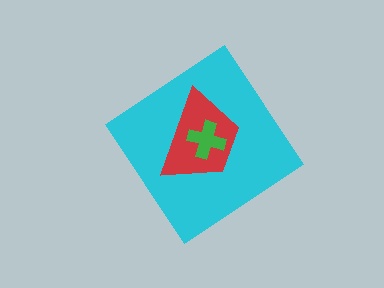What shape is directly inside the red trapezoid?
The green cross.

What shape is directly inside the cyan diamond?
The red trapezoid.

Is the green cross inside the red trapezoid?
Yes.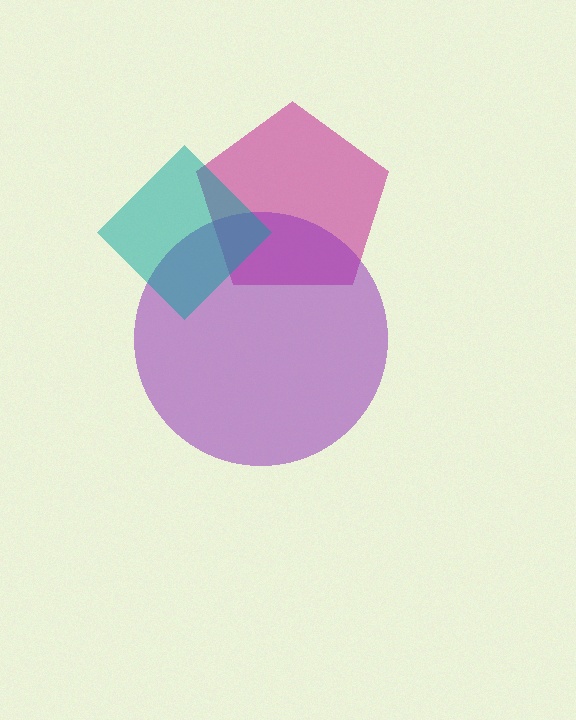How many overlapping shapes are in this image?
There are 3 overlapping shapes in the image.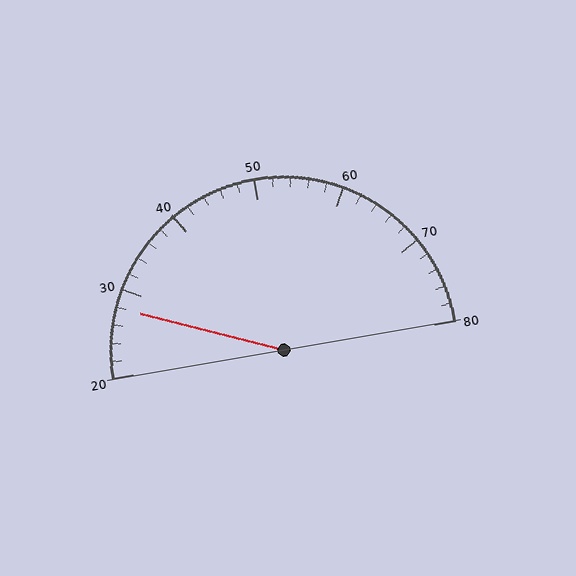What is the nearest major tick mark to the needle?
The nearest major tick mark is 30.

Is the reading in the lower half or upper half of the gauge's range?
The reading is in the lower half of the range (20 to 80).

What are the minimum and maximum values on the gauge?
The gauge ranges from 20 to 80.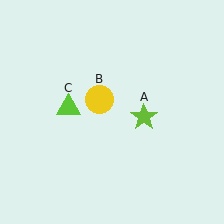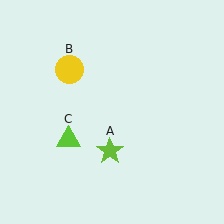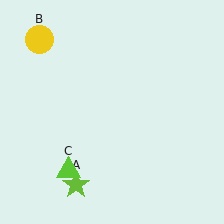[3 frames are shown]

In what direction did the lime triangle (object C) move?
The lime triangle (object C) moved down.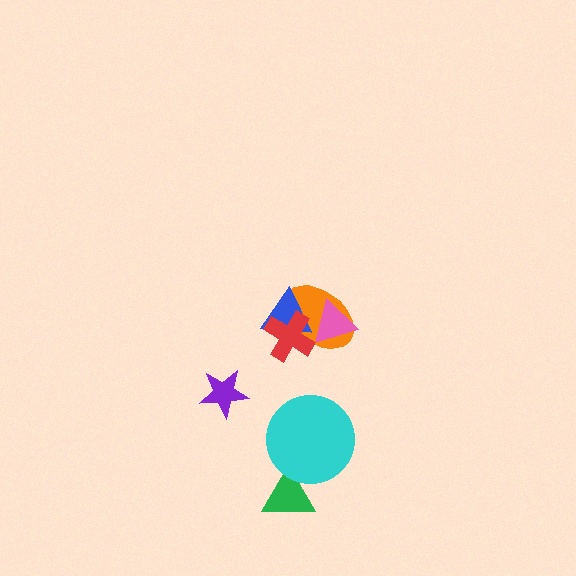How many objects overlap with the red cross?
3 objects overlap with the red cross.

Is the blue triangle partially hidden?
Yes, it is partially covered by another shape.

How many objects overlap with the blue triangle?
3 objects overlap with the blue triangle.